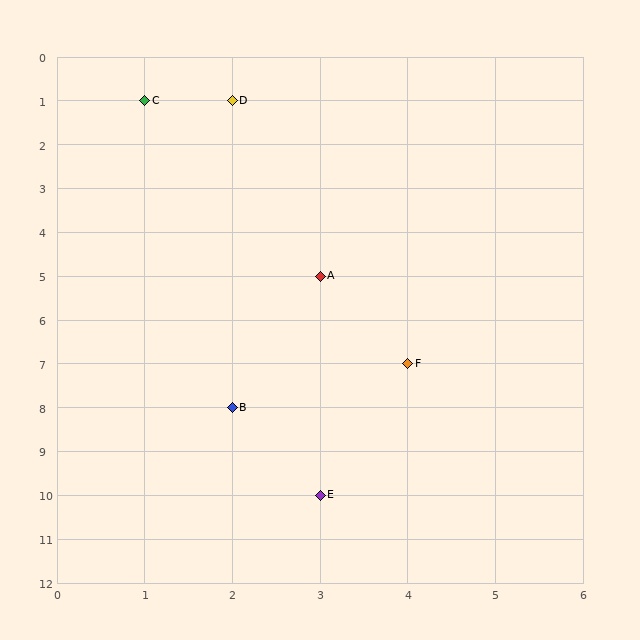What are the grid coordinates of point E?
Point E is at grid coordinates (3, 10).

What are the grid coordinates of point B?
Point B is at grid coordinates (2, 8).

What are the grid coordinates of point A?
Point A is at grid coordinates (3, 5).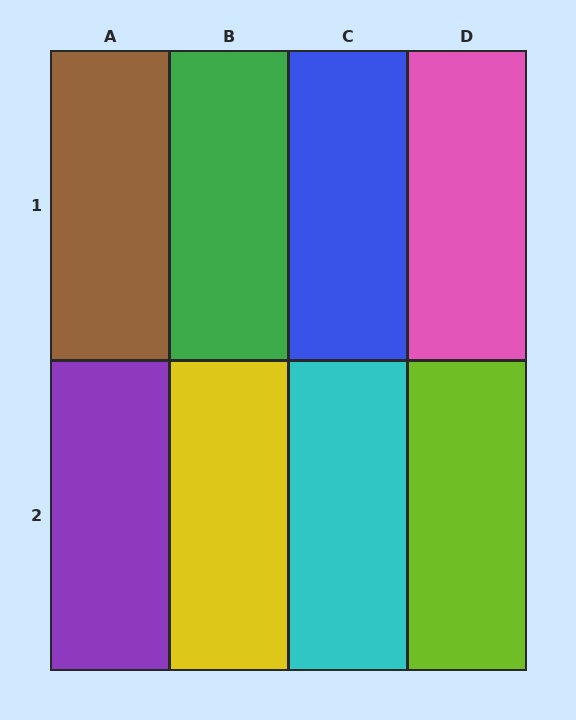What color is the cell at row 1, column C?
Blue.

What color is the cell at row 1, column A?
Brown.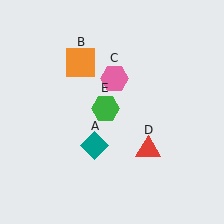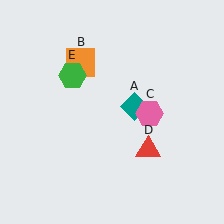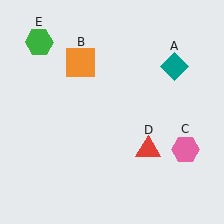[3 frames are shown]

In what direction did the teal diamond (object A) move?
The teal diamond (object A) moved up and to the right.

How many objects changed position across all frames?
3 objects changed position: teal diamond (object A), pink hexagon (object C), green hexagon (object E).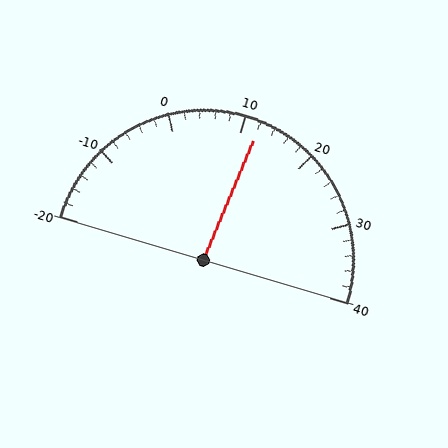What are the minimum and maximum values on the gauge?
The gauge ranges from -20 to 40.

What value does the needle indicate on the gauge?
The needle indicates approximately 12.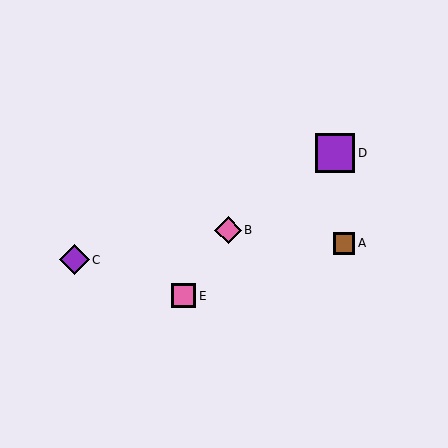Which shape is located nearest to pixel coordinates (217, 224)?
The pink diamond (labeled B) at (228, 230) is nearest to that location.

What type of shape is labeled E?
Shape E is a pink square.